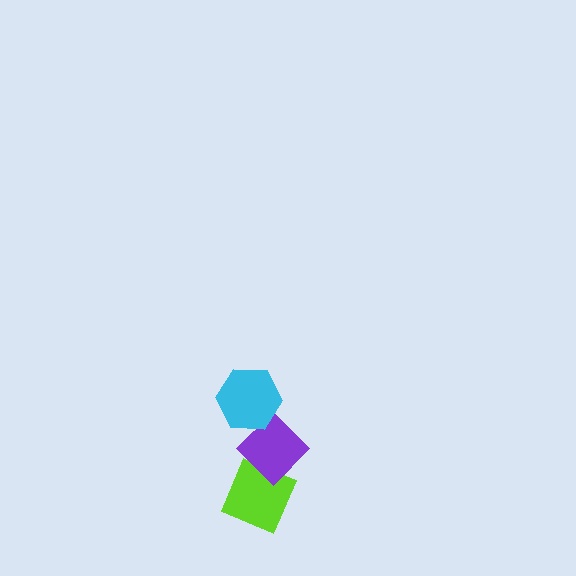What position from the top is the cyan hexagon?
The cyan hexagon is 1st from the top.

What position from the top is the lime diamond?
The lime diamond is 3rd from the top.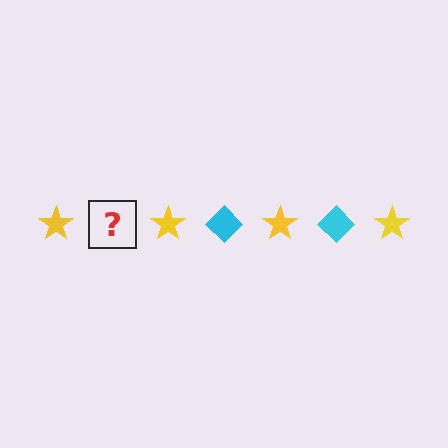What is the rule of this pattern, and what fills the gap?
The rule is that the pattern alternates between yellow star and cyan diamond. The gap should be filled with a cyan diamond.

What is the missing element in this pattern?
The missing element is a cyan diamond.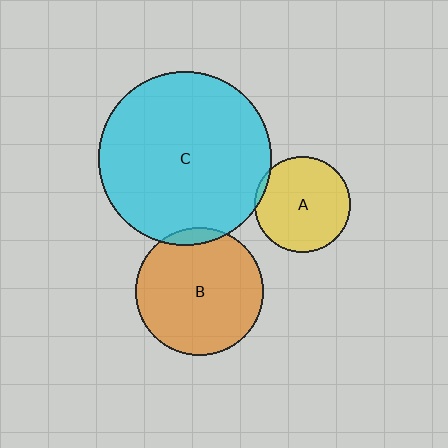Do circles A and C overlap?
Yes.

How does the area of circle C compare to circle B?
Approximately 1.8 times.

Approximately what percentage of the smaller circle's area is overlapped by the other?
Approximately 5%.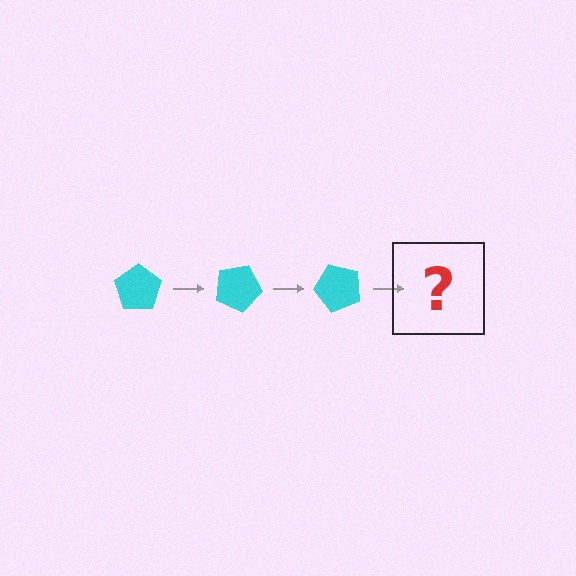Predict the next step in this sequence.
The next step is a cyan pentagon rotated 75 degrees.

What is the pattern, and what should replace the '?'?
The pattern is that the pentagon rotates 25 degrees each step. The '?' should be a cyan pentagon rotated 75 degrees.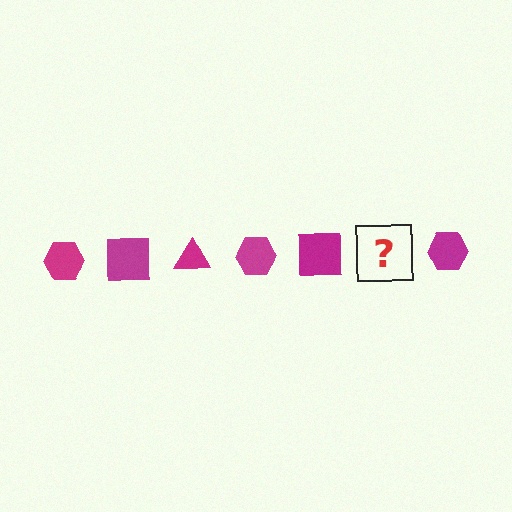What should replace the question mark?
The question mark should be replaced with a magenta triangle.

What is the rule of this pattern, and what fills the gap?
The rule is that the pattern cycles through hexagon, square, triangle shapes in magenta. The gap should be filled with a magenta triangle.